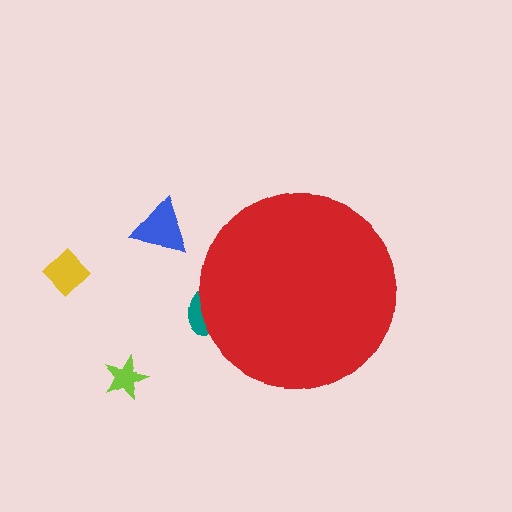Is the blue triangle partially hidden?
No, the blue triangle is fully visible.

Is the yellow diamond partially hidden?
No, the yellow diamond is fully visible.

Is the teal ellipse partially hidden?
Yes, the teal ellipse is partially hidden behind the red circle.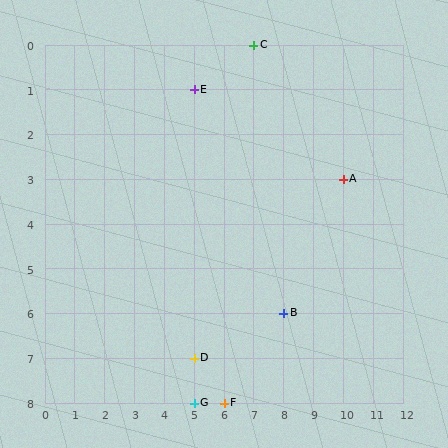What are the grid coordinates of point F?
Point F is at grid coordinates (6, 8).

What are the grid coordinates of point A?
Point A is at grid coordinates (10, 3).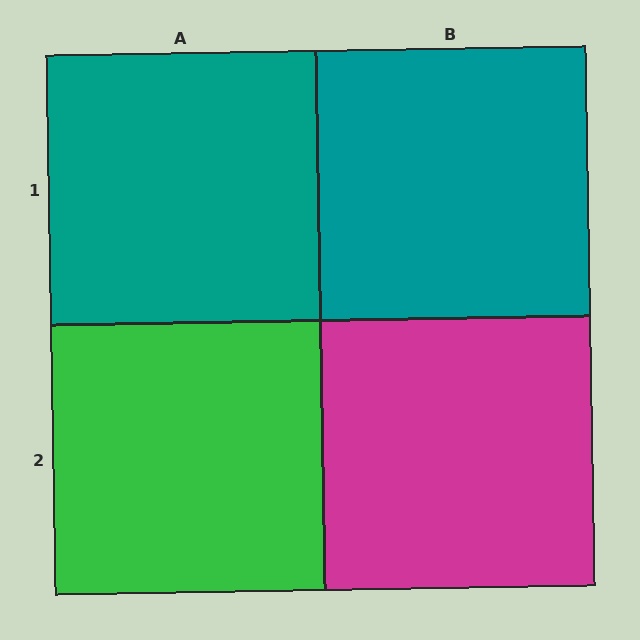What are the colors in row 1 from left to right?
Teal, teal.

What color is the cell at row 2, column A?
Green.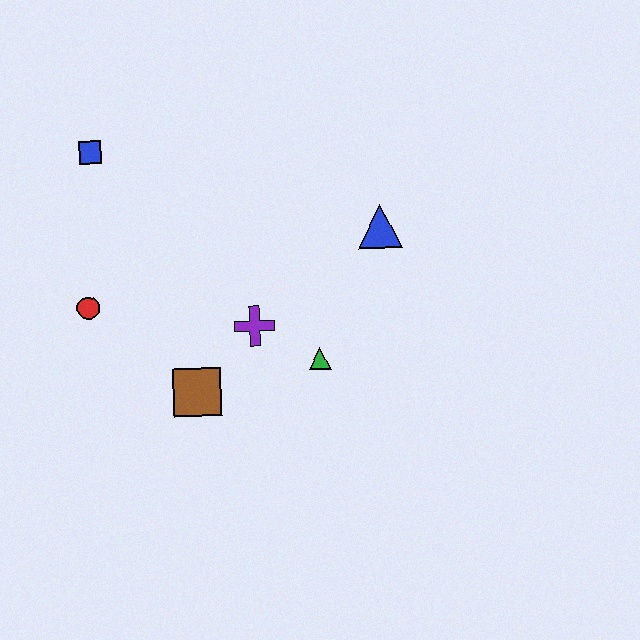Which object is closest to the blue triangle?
The green triangle is closest to the blue triangle.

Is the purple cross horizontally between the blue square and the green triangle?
Yes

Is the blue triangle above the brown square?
Yes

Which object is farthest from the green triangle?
The blue square is farthest from the green triangle.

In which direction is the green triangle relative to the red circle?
The green triangle is to the right of the red circle.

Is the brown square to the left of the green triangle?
Yes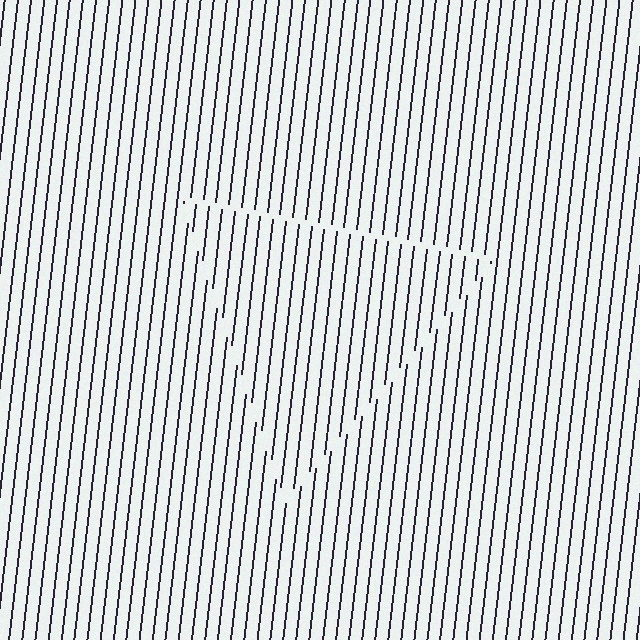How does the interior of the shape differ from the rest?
The interior of the shape contains the same grating, shifted by half a period — the contour is defined by the phase discontinuity where line-ends from the inner and outer gratings abut.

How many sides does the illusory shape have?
3 sides — the line-ends trace a triangle.